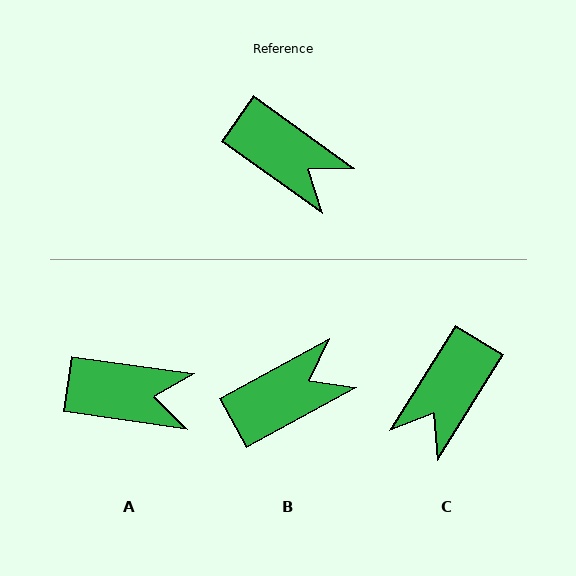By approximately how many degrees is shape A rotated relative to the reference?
Approximately 28 degrees counter-clockwise.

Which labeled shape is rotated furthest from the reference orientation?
C, about 86 degrees away.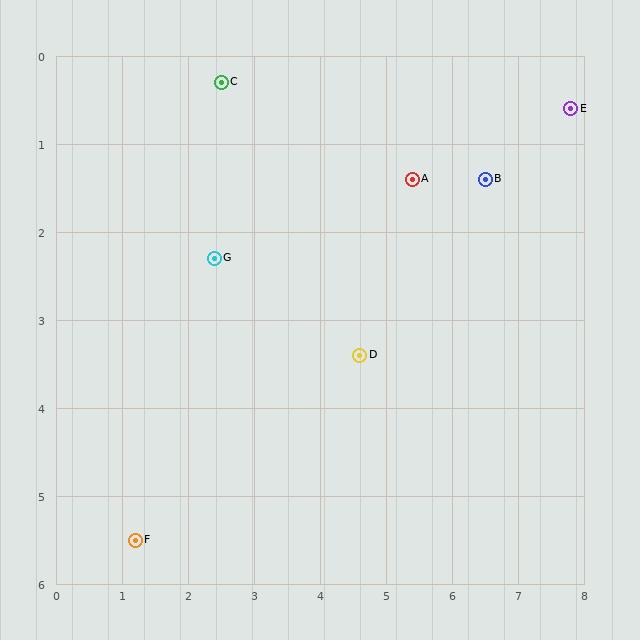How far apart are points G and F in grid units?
Points G and F are about 3.4 grid units apart.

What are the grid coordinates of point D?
Point D is at approximately (4.6, 3.4).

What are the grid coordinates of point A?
Point A is at approximately (5.4, 1.4).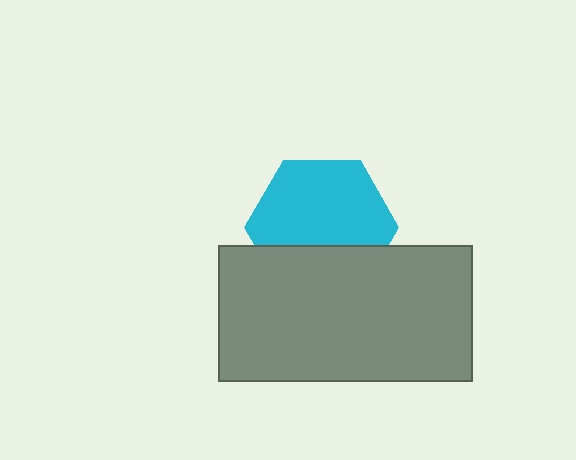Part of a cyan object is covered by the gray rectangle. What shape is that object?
It is a hexagon.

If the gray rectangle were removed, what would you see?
You would see the complete cyan hexagon.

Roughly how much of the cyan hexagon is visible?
Most of it is visible (roughly 67%).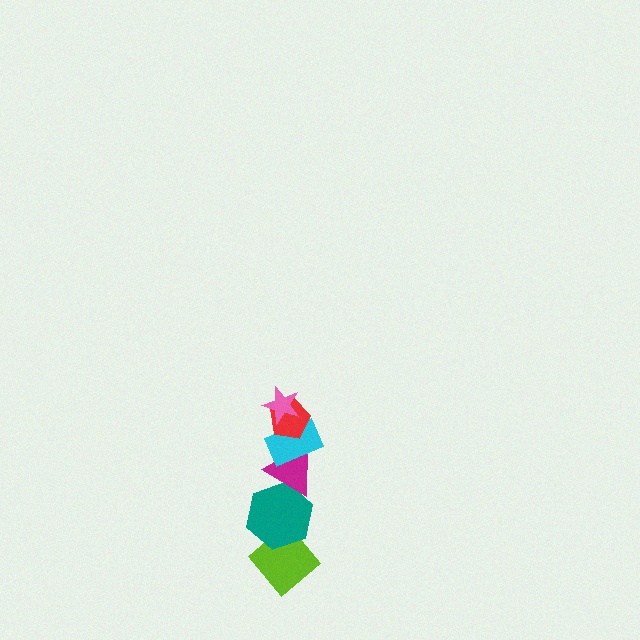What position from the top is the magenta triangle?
The magenta triangle is 4th from the top.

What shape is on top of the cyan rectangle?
The red pentagon is on top of the cyan rectangle.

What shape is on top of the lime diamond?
The teal hexagon is on top of the lime diamond.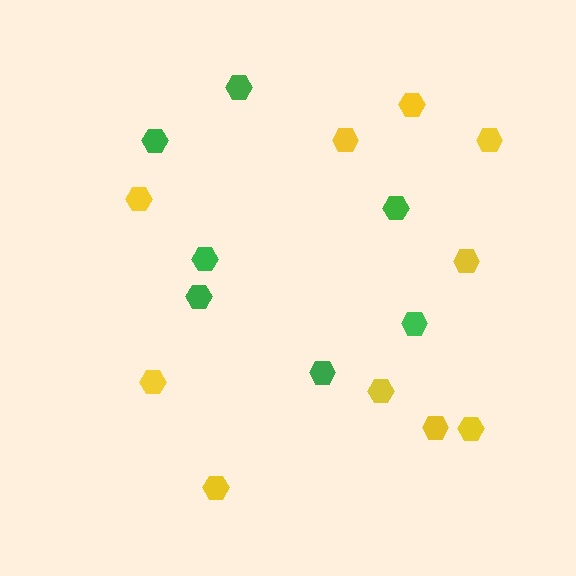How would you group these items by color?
There are 2 groups: one group of yellow hexagons (10) and one group of green hexagons (7).